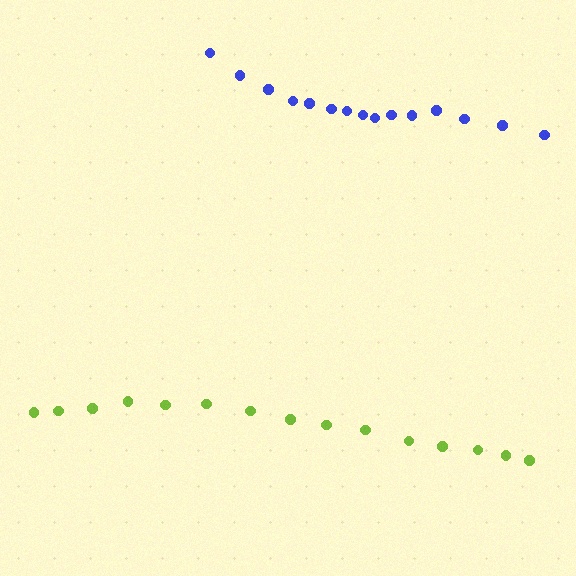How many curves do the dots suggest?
There are 2 distinct paths.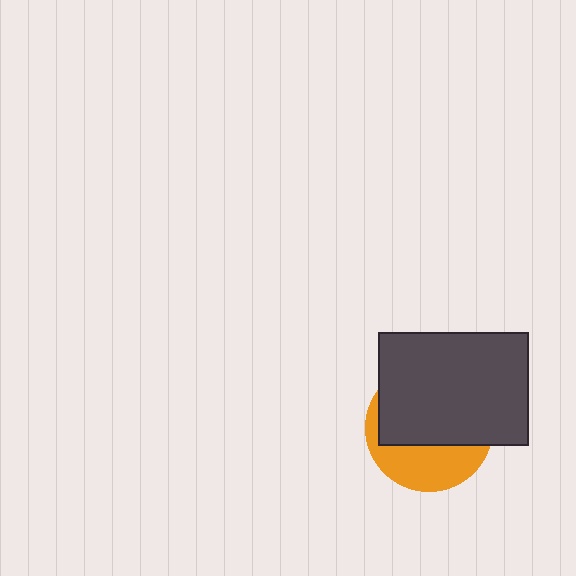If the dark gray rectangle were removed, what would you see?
You would see the complete orange circle.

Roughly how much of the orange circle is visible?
A small part of it is visible (roughly 37%).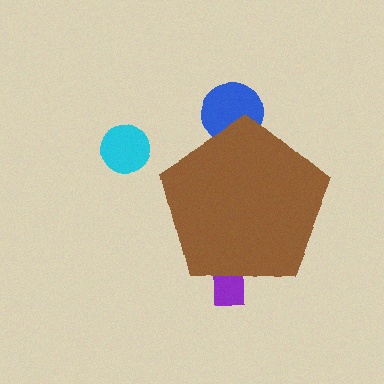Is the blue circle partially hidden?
Yes, the blue circle is partially hidden behind the brown pentagon.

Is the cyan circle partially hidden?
No, the cyan circle is fully visible.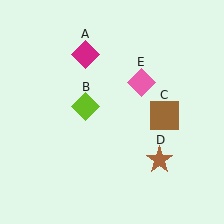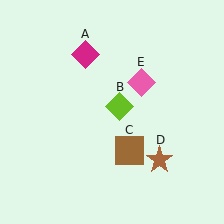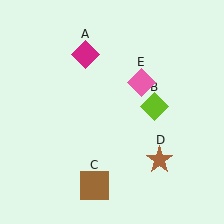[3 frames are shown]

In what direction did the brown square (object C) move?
The brown square (object C) moved down and to the left.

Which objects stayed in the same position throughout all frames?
Magenta diamond (object A) and brown star (object D) and pink diamond (object E) remained stationary.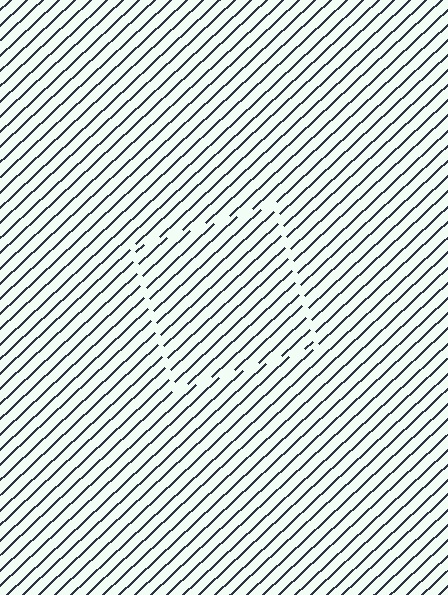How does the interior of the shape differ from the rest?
The interior of the shape contains the same grating, shifted by half a period — the contour is defined by the phase discontinuity where line-ends from the inner and outer gratings abut.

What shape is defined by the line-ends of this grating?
An illusory square. The interior of the shape contains the same grating, shifted by half a period — the contour is defined by the phase discontinuity where line-ends from the inner and outer gratings abut.